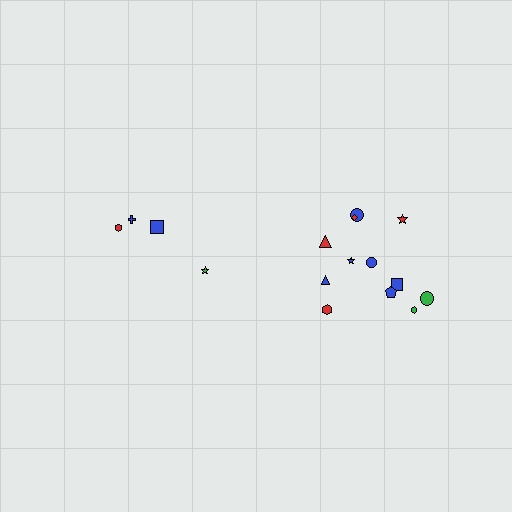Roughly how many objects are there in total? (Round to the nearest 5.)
Roughly 15 objects in total.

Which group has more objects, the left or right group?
The right group.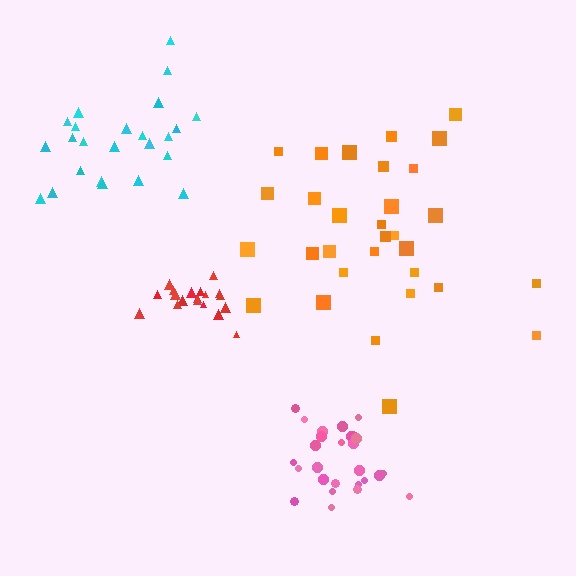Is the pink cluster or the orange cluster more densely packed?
Pink.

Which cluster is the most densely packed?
Red.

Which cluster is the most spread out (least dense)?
Orange.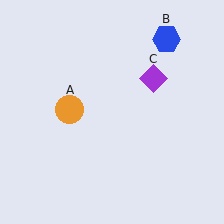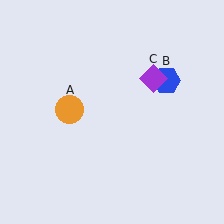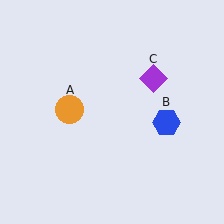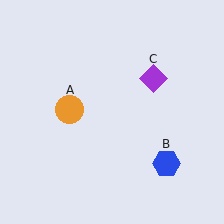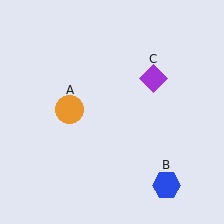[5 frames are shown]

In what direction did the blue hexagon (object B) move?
The blue hexagon (object B) moved down.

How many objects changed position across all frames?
1 object changed position: blue hexagon (object B).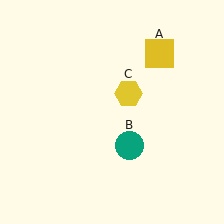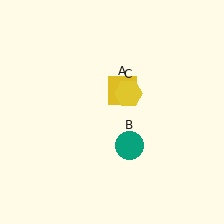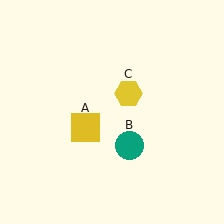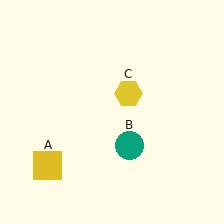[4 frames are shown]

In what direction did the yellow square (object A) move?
The yellow square (object A) moved down and to the left.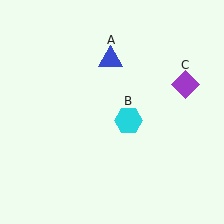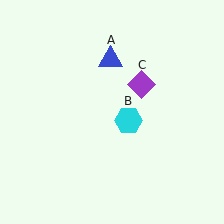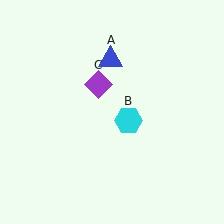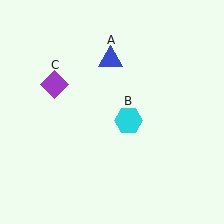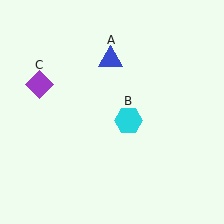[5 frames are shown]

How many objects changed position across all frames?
1 object changed position: purple diamond (object C).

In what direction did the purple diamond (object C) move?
The purple diamond (object C) moved left.